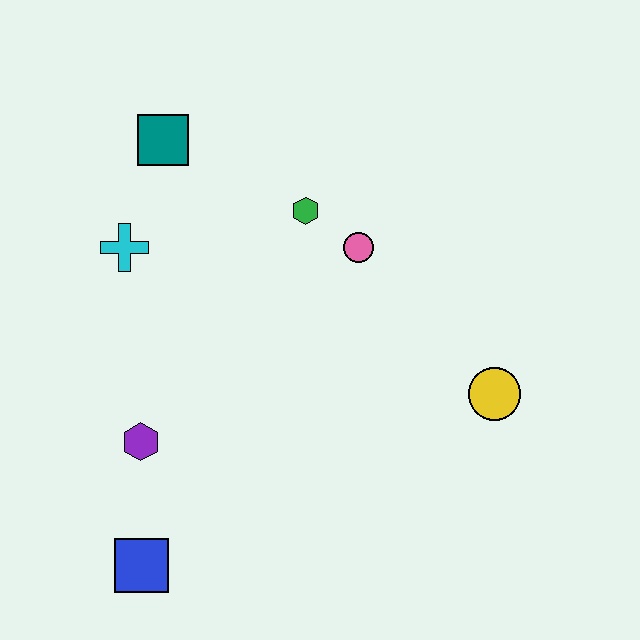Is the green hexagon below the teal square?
Yes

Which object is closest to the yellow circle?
The pink circle is closest to the yellow circle.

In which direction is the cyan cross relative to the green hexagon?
The cyan cross is to the left of the green hexagon.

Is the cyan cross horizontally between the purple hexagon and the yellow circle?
No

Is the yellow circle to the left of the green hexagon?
No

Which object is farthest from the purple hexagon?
The yellow circle is farthest from the purple hexagon.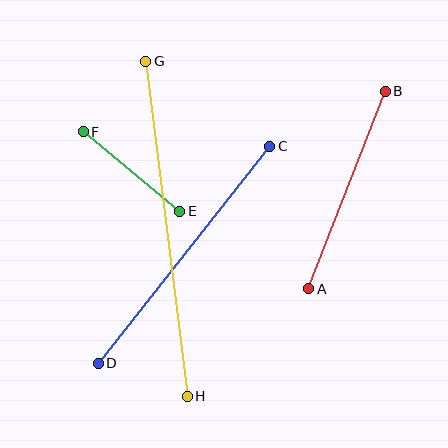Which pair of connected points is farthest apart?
Points G and H are farthest apart.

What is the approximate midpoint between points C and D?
The midpoint is at approximately (184, 255) pixels.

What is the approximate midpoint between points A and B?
The midpoint is at approximately (347, 190) pixels.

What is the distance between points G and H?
The distance is approximately 338 pixels.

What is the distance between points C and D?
The distance is approximately 276 pixels.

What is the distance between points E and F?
The distance is approximately 125 pixels.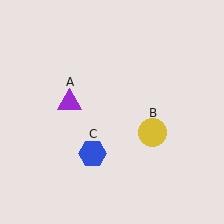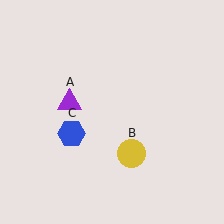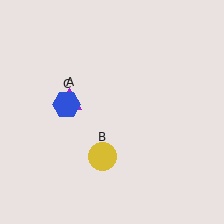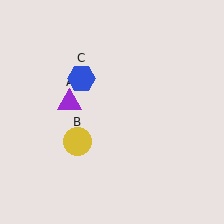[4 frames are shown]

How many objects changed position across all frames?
2 objects changed position: yellow circle (object B), blue hexagon (object C).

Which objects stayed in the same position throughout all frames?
Purple triangle (object A) remained stationary.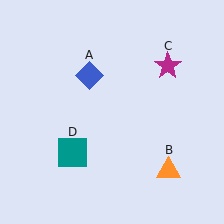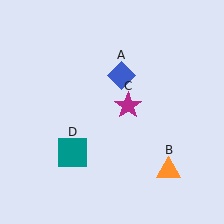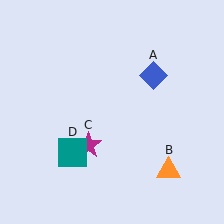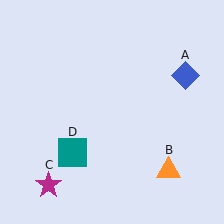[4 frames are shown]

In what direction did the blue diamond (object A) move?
The blue diamond (object A) moved right.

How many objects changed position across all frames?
2 objects changed position: blue diamond (object A), magenta star (object C).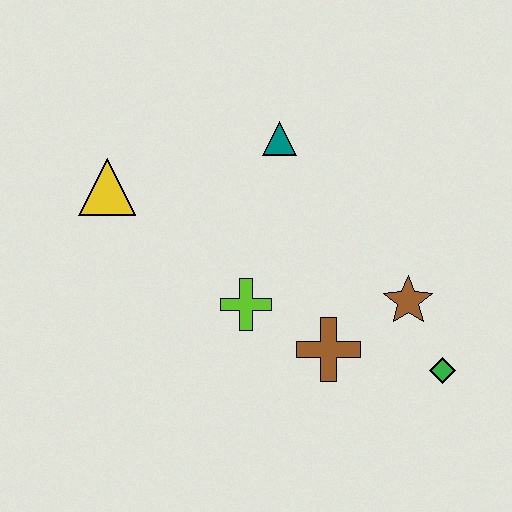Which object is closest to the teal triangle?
The lime cross is closest to the teal triangle.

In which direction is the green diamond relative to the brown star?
The green diamond is below the brown star.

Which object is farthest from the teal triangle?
The green diamond is farthest from the teal triangle.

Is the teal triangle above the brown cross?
Yes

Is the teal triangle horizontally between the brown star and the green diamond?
No